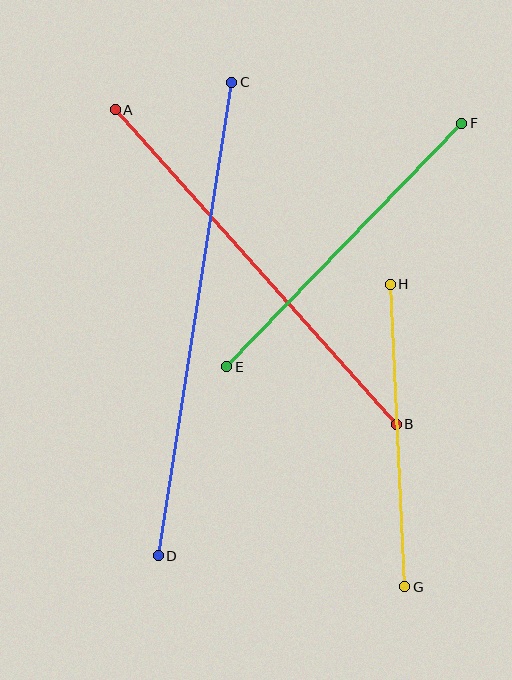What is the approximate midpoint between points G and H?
The midpoint is at approximately (398, 436) pixels.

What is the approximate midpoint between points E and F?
The midpoint is at approximately (344, 245) pixels.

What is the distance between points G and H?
The distance is approximately 302 pixels.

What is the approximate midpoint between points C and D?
The midpoint is at approximately (195, 319) pixels.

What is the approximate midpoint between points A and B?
The midpoint is at approximately (256, 267) pixels.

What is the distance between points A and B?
The distance is approximately 422 pixels.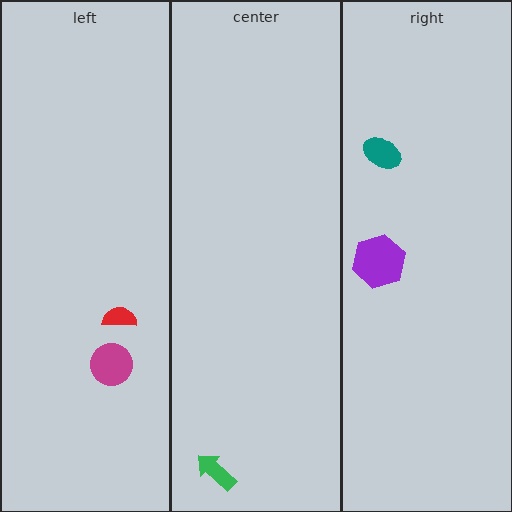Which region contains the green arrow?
The center region.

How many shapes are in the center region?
1.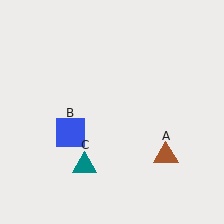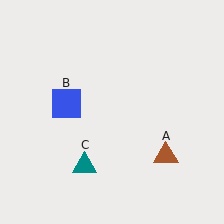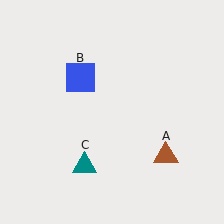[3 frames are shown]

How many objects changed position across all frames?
1 object changed position: blue square (object B).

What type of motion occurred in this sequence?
The blue square (object B) rotated clockwise around the center of the scene.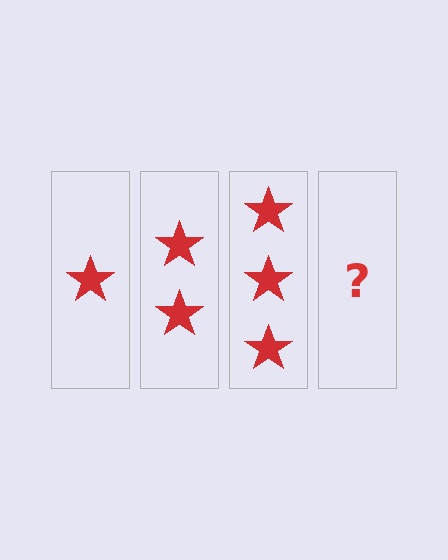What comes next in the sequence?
The next element should be 4 stars.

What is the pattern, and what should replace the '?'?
The pattern is that each step adds one more star. The '?' should be 4 stars.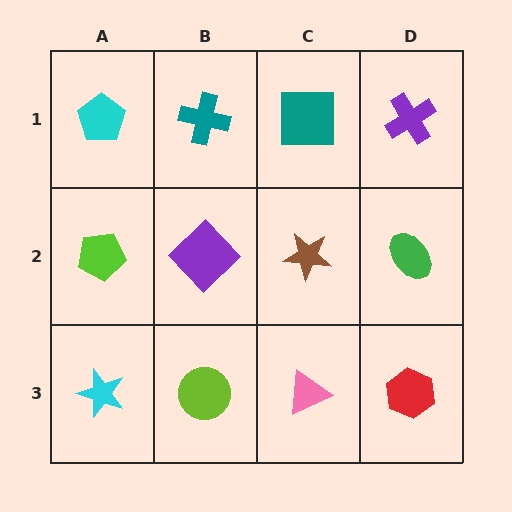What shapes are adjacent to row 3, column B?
A purple diamond (row 2, column B), a cyan star (row 3, column A), a pink triangle (row 3, column C).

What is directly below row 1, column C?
A brown star.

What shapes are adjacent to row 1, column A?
A lime pentagon (row 2, column A), a teal cross (row 1, column B).